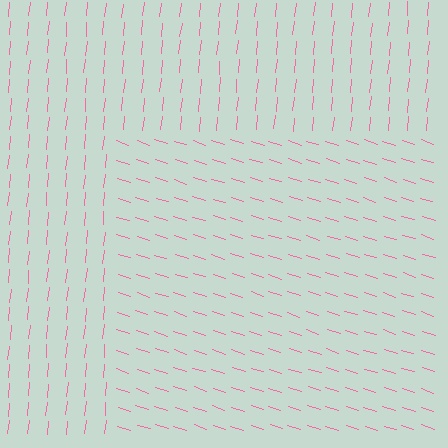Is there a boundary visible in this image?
Yes, there is a texture boundary formed by a change in line orientation.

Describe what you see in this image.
The image is filled with small pink line segments. A rectangle region in the image has lines oriented differently from the surrounding lines, creating a visible texture boundary.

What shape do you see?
I see a rectangle.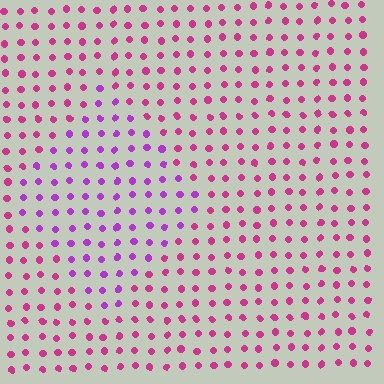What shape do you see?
I see a diamond.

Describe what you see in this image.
The image is filled with small magenta elements in a uniform arrangement. A diamond-shaped region is visible where the elements are tinted to a slightly different hue, forming a subtle color boundary.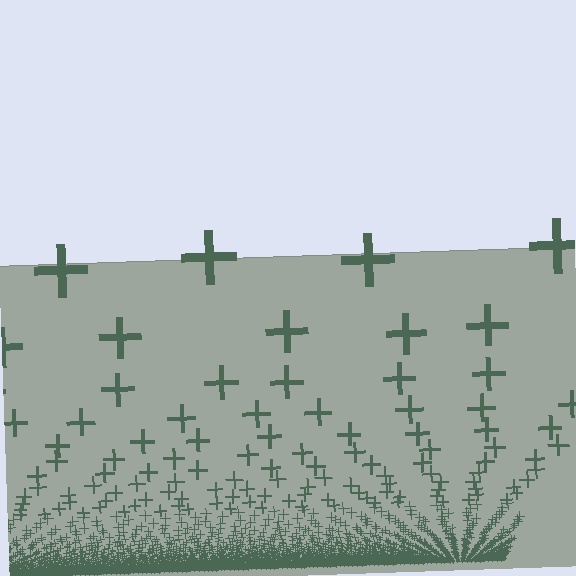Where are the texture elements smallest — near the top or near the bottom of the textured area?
Near the bottom.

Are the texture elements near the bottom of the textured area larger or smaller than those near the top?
Smaller. The gradient is inverted — elements near the bottom are smaller and denser.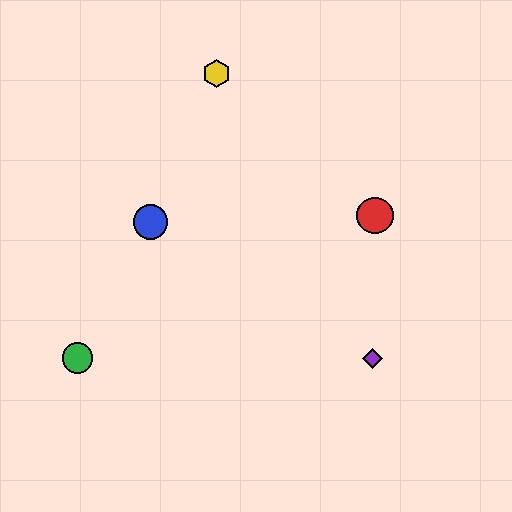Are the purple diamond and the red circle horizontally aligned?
No, the purple diamond is at y≈358 and the red circle is at y≈215.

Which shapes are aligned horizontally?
The green circle, the purple diamond are aligned horizontally.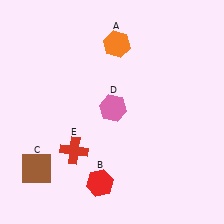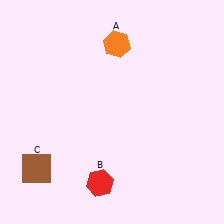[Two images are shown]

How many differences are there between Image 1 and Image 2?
There are 2 differences between the two images.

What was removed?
The pink hexagon (D), the red cross (E) were removed in Image 2.